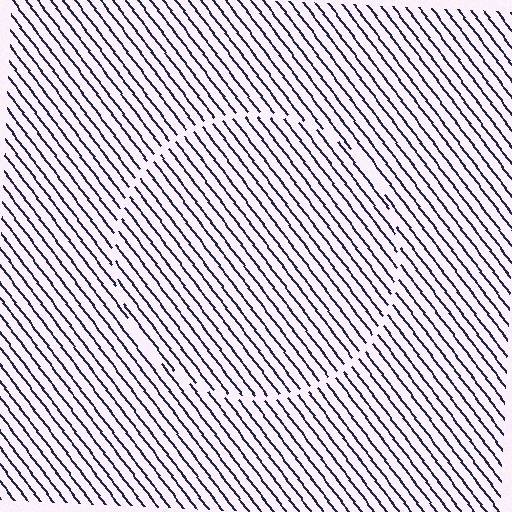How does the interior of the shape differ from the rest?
The interior of the shape contains the same grating, shifted by half a period — the contour is defined by the phase discontinuity where line-ends from the inner and outer gratings abut.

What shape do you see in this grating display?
An illusory circle. The interior of the shape contains the same grating, shifted by half a period — the contour is defined by the phase discontinuity where line-ends from the inner and outer gratings abut.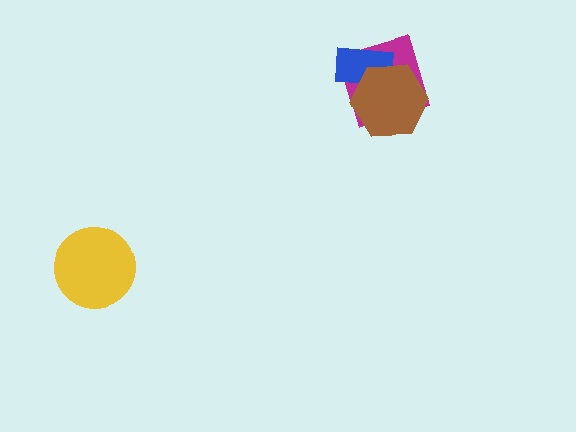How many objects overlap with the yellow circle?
0 objects overlap with the yellow circle.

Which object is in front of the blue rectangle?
The brown hexagon is in front of the blue rectangle.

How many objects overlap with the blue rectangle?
2 objects overlap with the blue rectangle.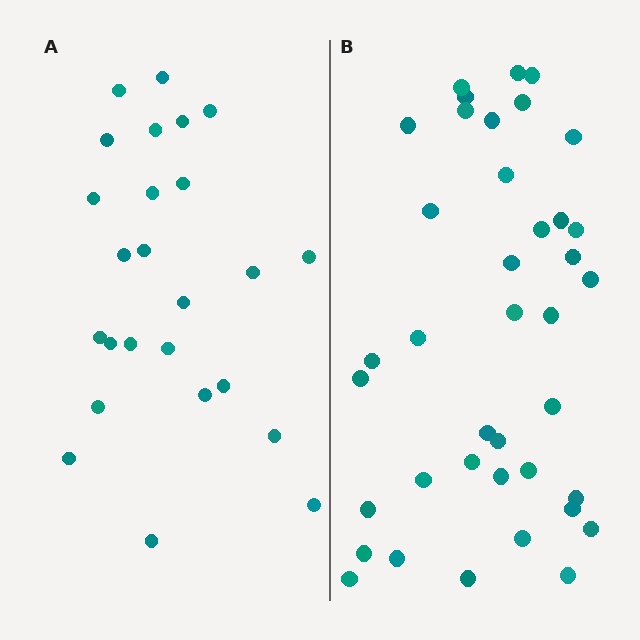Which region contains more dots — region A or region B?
Region B (the right region) has more dots.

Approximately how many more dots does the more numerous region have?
Region B has approximately 15 more dots than region A.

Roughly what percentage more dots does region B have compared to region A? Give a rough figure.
About 55% more.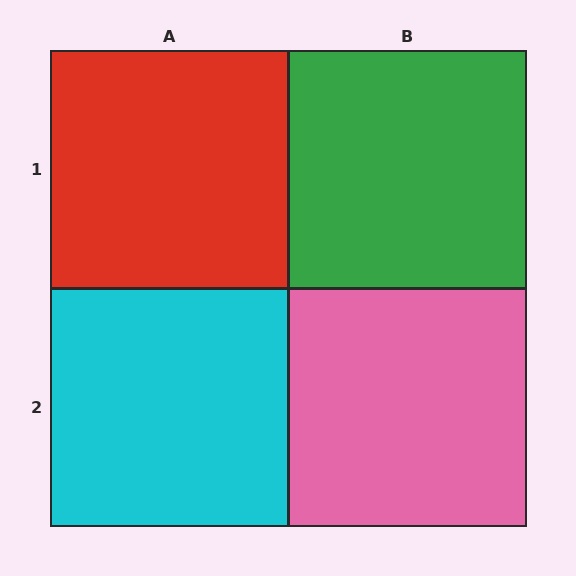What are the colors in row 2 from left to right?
Cyan, pink.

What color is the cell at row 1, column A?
Red.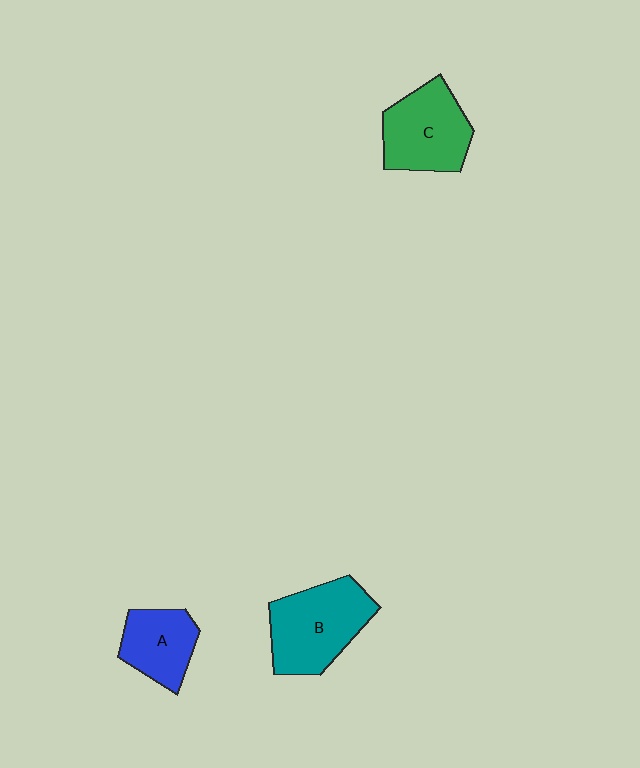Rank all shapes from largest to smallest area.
From largest to smallest: B (teal), C (green), A (blue).